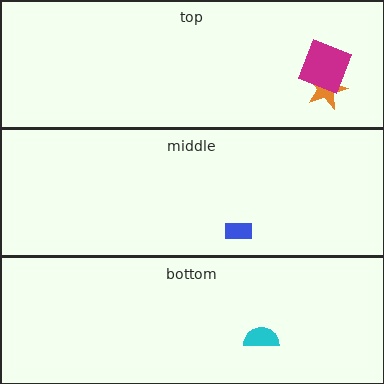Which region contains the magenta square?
The top region.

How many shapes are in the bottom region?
1.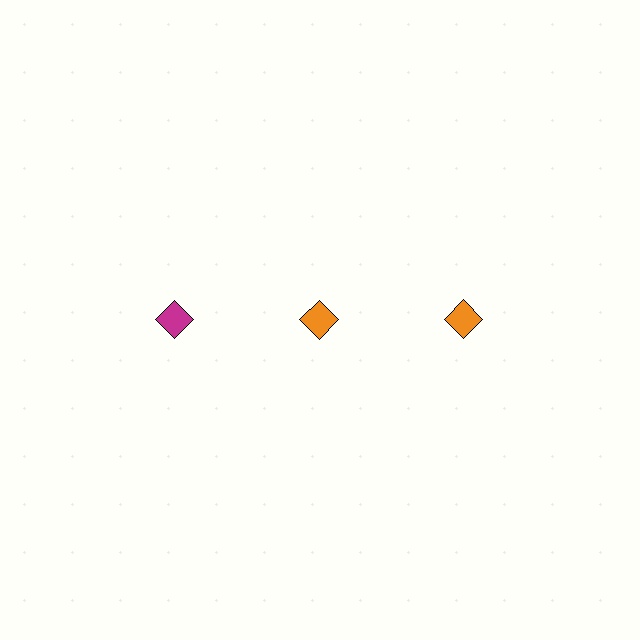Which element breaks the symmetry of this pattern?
The magenta diamond in the top row, leftmost column breaks the symmetry. All other shapes are orange diamonds.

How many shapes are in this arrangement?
There are 3 shapes arranged in a grid pattern.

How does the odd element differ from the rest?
It has a different color: magenta instead of orange.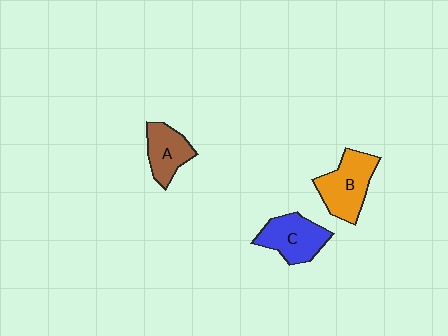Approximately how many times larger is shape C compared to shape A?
Approximately 1.2 times.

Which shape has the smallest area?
Shape A (brown).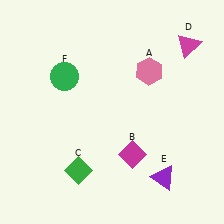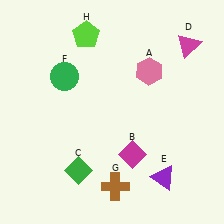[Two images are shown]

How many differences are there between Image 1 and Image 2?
There are 2 differences between the two images.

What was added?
A brown cross (G), a lime pentagon (H) were added in Image 2.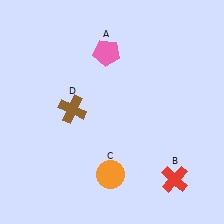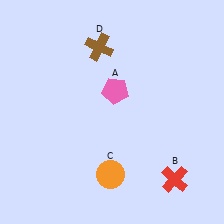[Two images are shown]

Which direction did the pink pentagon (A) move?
The pink pentagon (A) moved down.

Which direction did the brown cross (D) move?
The brown cross (D) moved up.